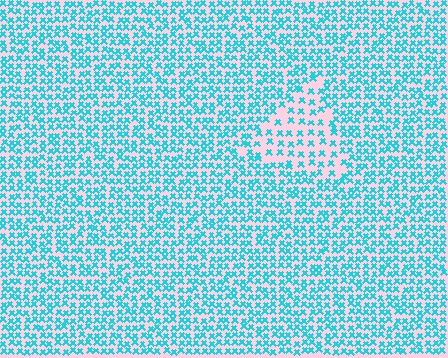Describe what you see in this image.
The image contains small cyan elements arranged at two different densities. A triangle-shaped region is visible where the elements are less densely packed than the surrounding area.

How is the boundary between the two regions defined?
The boundary is defined by a change in element density (approximately 1.9x ratio). All elements are the same color, size, and shape.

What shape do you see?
I see a triangle.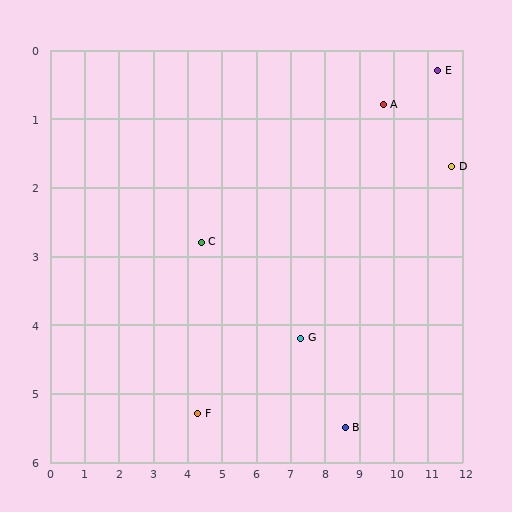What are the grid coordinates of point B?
Point B is at approximately (8.6, 5.5).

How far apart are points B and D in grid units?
Points B and D are about 4.9 grid units apart.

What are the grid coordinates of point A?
Point A is at approximately (9.7, 0.8).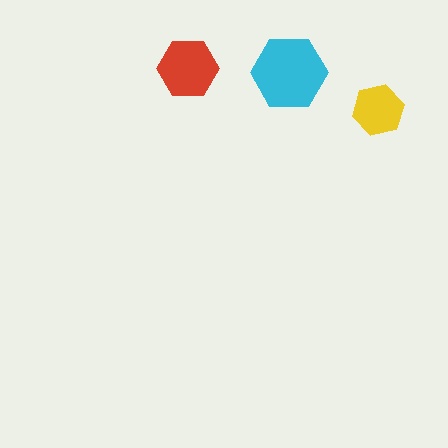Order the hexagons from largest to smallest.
the cyan one, the red one, the yellow one.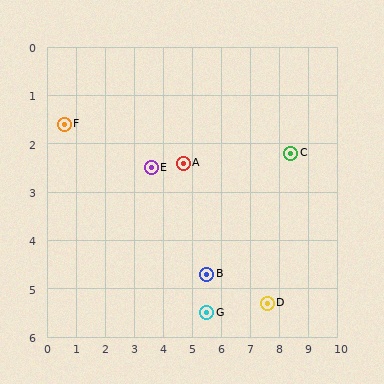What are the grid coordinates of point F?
Point F is at approximately (0.6, 1.6).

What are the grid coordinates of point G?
Point G is at approximately (5.5, 5.5).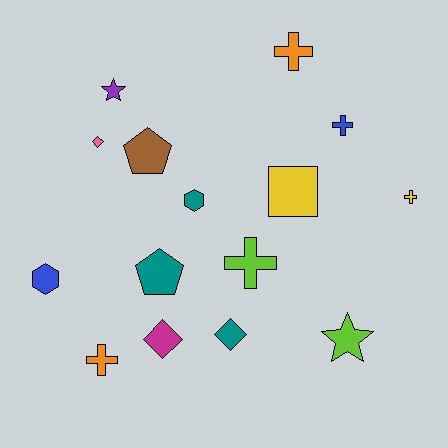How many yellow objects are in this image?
There are 2 yellow objects.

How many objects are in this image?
There are 15 objects.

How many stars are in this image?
There are 2 stars.